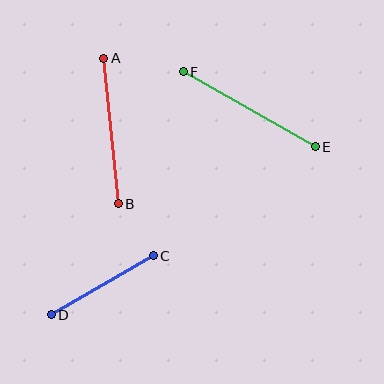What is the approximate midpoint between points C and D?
The midpoint is at approximately (102, 285) pixels.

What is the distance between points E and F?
The distance is approximately 152 pixels.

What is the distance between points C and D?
The distance is approximately 118 pixels.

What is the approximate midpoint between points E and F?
The midpoint is at approximately (249, 109) pixels.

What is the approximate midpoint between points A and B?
The midpoint is at approximately (111, 131) pixels.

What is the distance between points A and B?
The distance is approximately 146 pixels.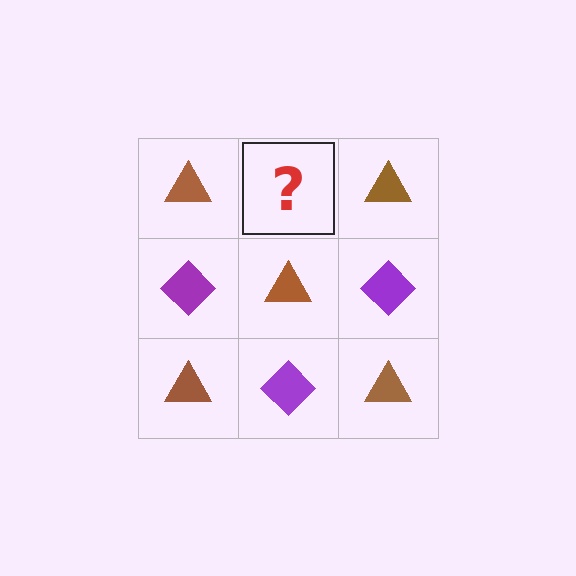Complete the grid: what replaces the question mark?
The question mark should be replaced with a purple diamond.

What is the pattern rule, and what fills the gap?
The rule is that it alternates brown triangle and purple diamond in a checkerboard pattern. The gap should be filled with a purple diamond.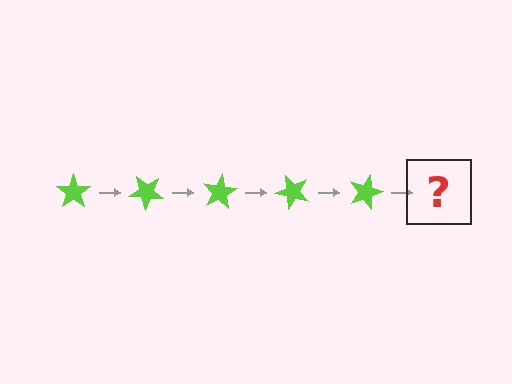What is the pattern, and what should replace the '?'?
The pattern is that the star rotates 40 degrees each step. The '?' should be a lime star rotated 200 degrees.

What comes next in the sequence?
The next element should be a lime star rotated 200 degrees.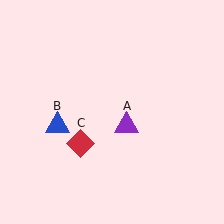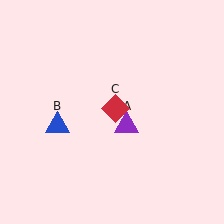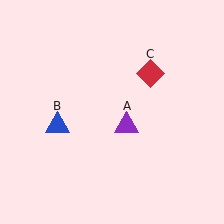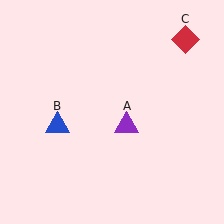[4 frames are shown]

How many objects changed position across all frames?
1 object changed position: red diamond (object C).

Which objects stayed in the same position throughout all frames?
Purple triangle (object A) and blue triangle (object B) remained stationary.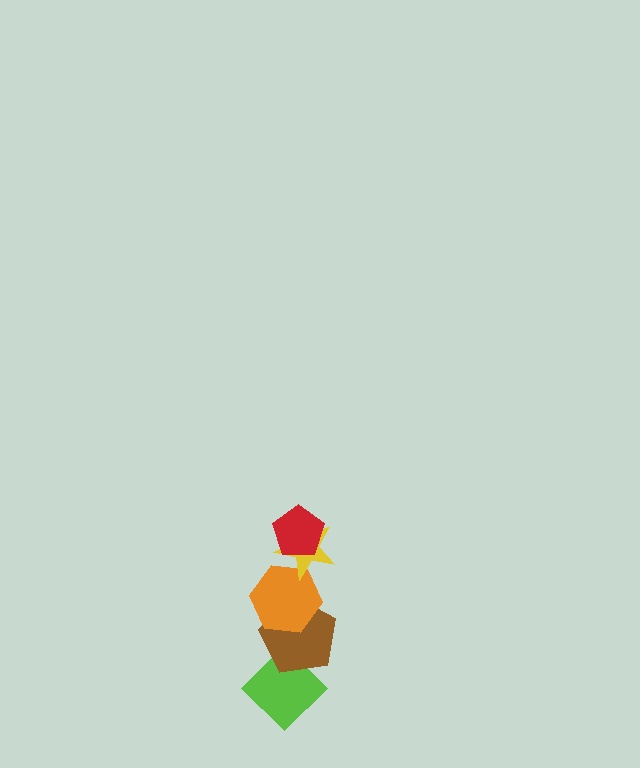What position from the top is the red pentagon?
The red pentagon is 1st from the top.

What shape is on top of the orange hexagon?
The yellow star is on top of the orange hexagon.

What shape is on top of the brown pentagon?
The orange hexagon is on top of the brown pentagon.